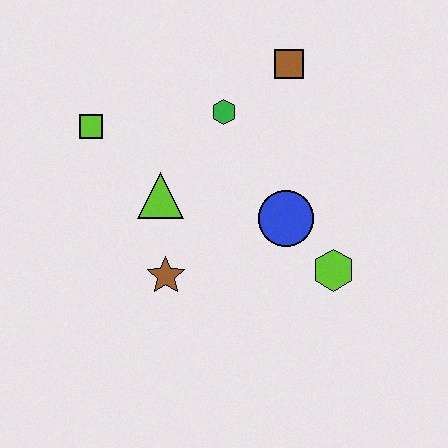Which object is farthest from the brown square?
The brown star is farthest from the brown square.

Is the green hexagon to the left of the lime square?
No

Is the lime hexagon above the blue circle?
No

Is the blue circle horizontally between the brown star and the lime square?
No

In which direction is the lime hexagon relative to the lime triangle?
The lime hexagon is to the right of the lime triangle.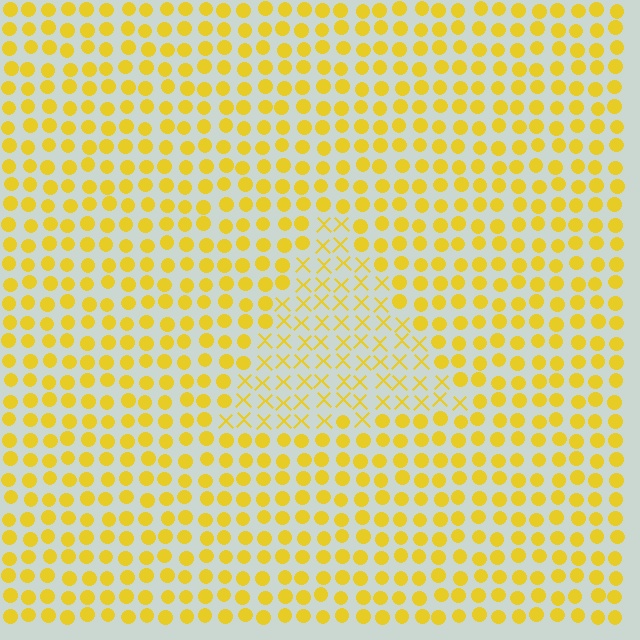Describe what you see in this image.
The image is filled with small yellow elements arranged in a uniform grid. A triangle-shaped region contains X marks, while the surrounding area contains circles. The boundary is defined purely by the change in element shape.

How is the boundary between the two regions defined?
The boundary is defined by a change in element shape: X marks inside vs. circles outside. All elements share the same color and spacing.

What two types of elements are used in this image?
The image uses X marks inside the triangle region and circles outside it.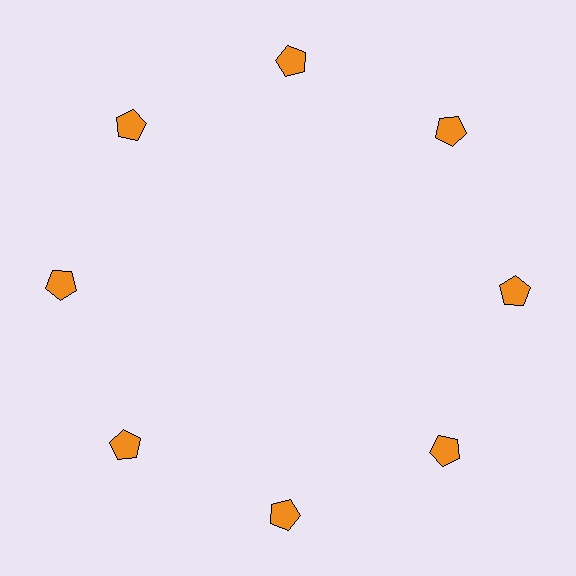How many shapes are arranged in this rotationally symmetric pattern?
There are 8 shapes, arranged in 8 groups of 1.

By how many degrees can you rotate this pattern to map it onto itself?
The pattern maps onto itself every 45 degrees of rotation.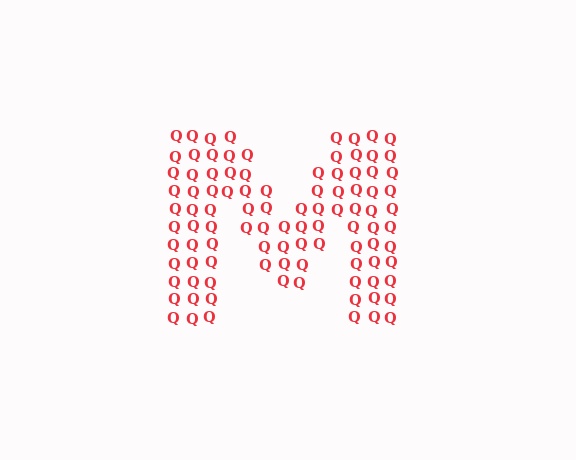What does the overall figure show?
The overall figure shows the letter M.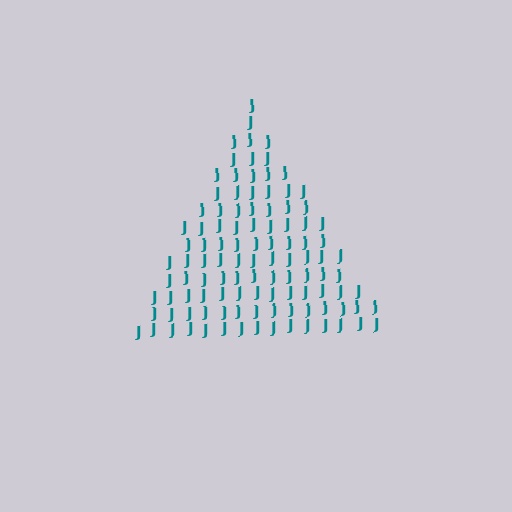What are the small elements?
The small elements are letter J's.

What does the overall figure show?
The overall figure shows a triangle.